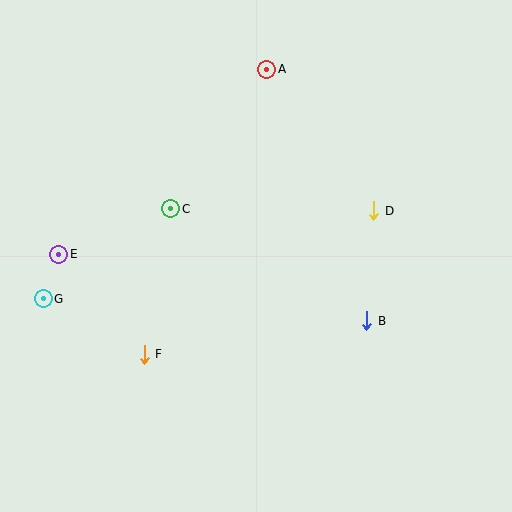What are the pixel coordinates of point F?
Point F is at (144, 354).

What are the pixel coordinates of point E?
Point E is at (59, 254).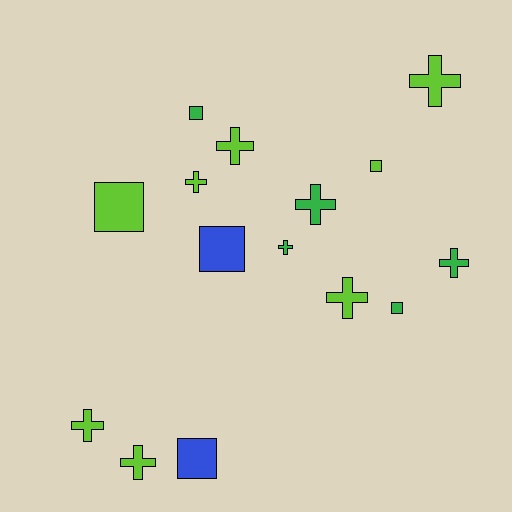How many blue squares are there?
There are 2 blue squares.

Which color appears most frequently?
Lime, with 8 objects.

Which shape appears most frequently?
Cross, with 9 objects.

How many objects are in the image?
There are 15 objects.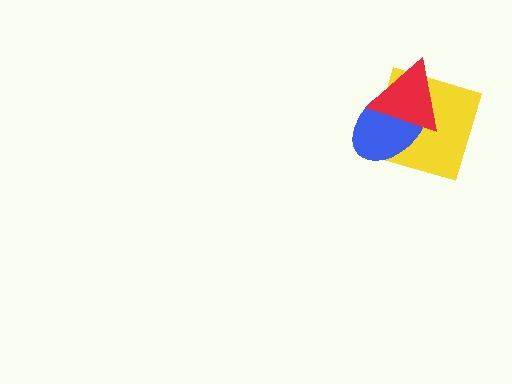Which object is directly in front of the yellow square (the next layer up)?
The blue ellipse is directly in front of the yellow square.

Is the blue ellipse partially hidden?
Yes, it is partially covered by another shape.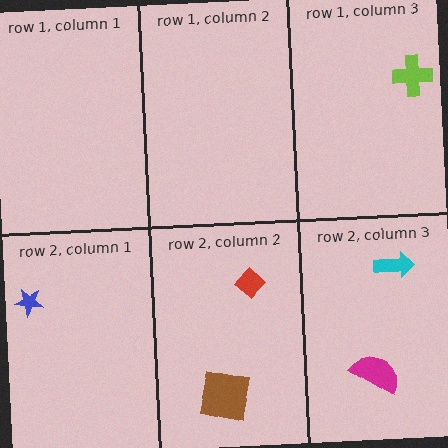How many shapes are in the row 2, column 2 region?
2.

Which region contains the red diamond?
The row 2, column 2 region.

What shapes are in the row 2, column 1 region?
The blue star.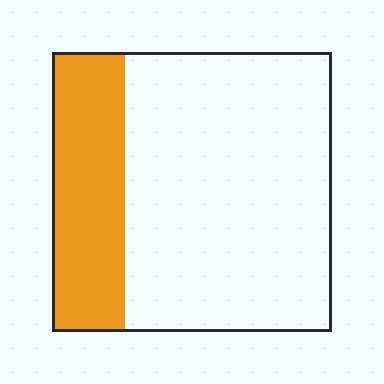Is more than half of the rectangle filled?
No.